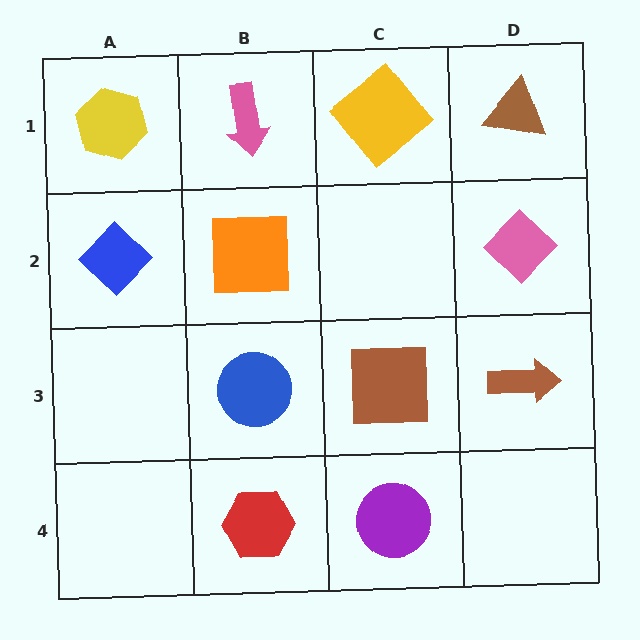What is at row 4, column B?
A red hexagon.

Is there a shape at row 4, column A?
No, that cell is empty.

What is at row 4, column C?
A purple circle.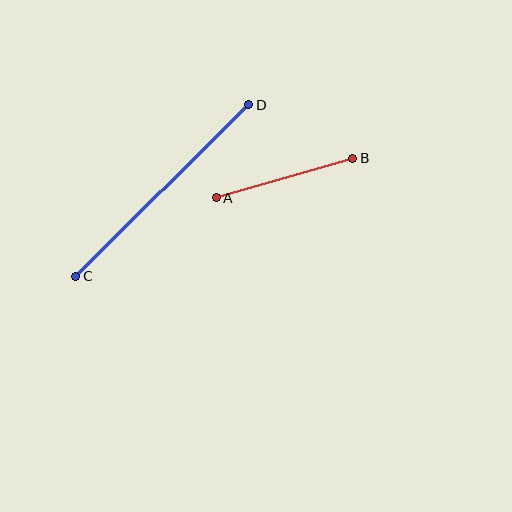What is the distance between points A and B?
The distance is approximately 142 pixels.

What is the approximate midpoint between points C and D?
The midpoint is at approximately (162, 190) pixels.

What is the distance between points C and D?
The distance is approximately 244 pixels.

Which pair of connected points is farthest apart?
Points C and D are farthest apart.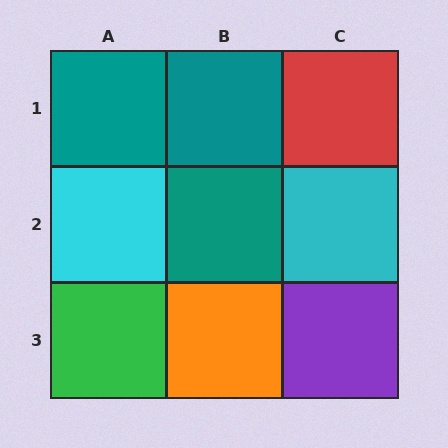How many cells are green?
1 cell is green.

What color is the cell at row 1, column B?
Teal.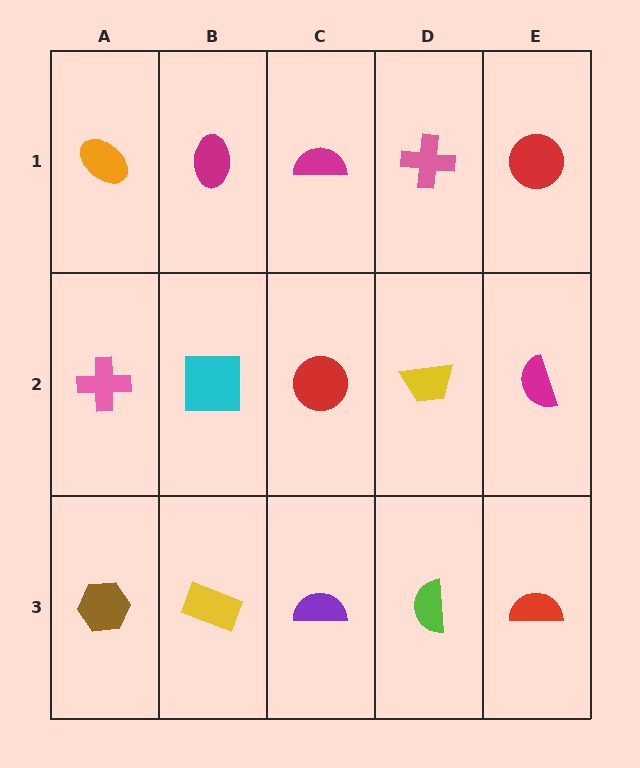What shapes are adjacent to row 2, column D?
A pink cross (row 1, column D), a lime semicircle (row 3, column D), a red circle (row 2, column C), a magenta semicircle (row 2, column E).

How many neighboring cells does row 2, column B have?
4.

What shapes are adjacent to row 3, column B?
A cyan square (row 2, column B), a brown hexagon (row 3, column A), a purple semicircle (row 3, column C).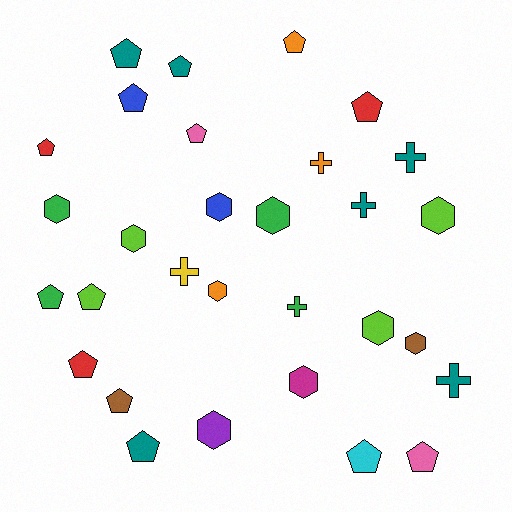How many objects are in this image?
There are 30 objects.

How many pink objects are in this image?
There are 2 pink objects.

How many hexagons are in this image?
There are 10 hexagons.